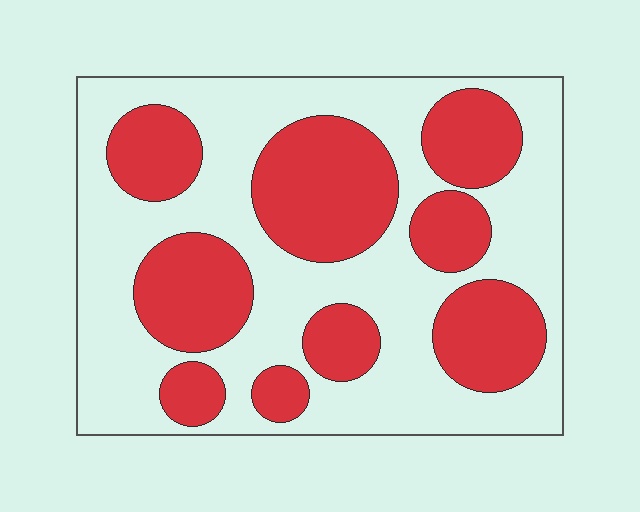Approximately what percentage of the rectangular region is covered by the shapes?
Approximately 40%.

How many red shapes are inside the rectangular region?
9.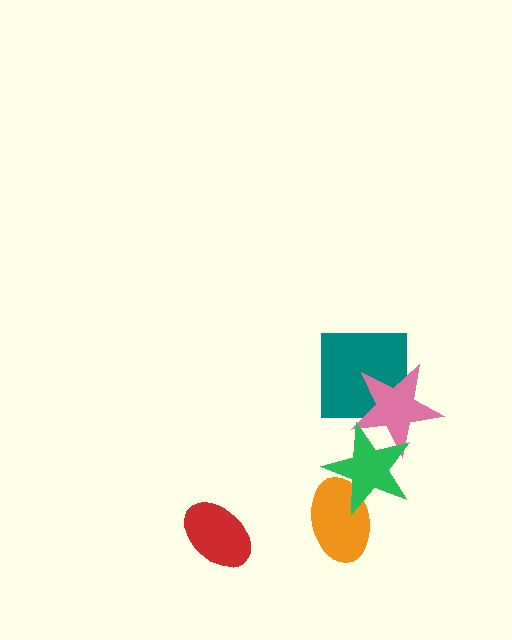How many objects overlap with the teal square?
1 object overlaps with the teal square.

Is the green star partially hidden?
No, no other shape covers it.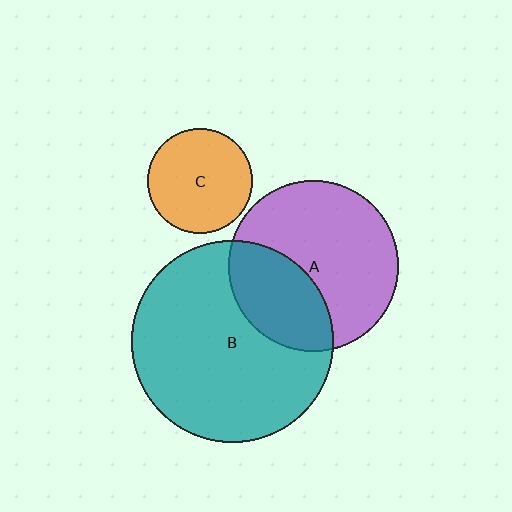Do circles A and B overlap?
Yes.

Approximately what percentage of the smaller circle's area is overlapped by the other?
Approximately 35%.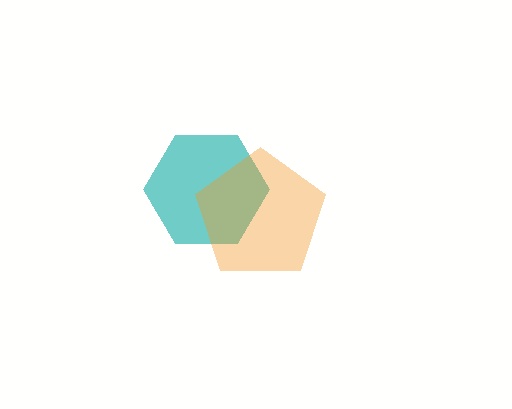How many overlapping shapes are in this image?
There are 2 overlapping shapes in the image.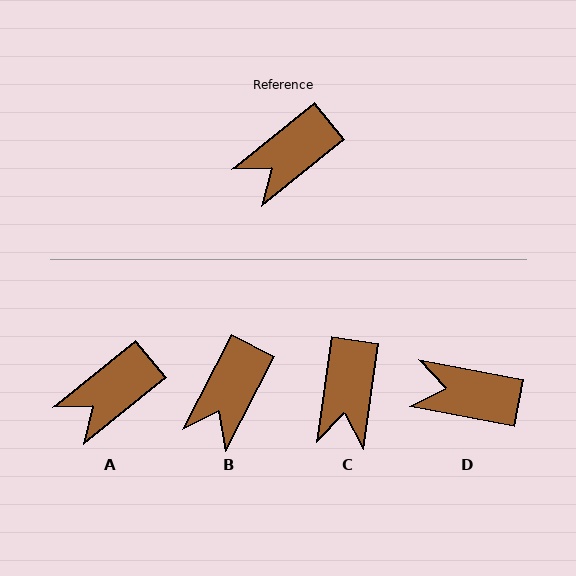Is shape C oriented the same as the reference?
No, it is off by about 43 degrees.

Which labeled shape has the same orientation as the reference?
A.